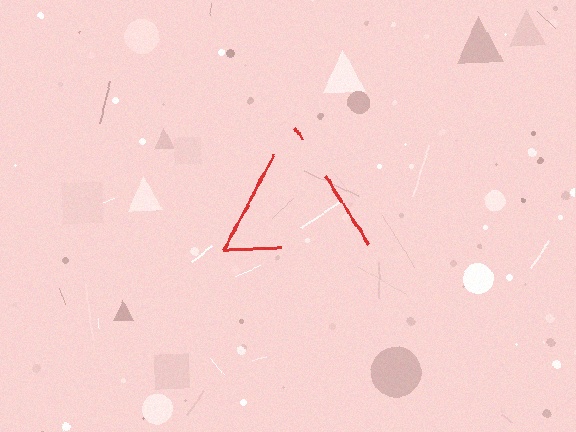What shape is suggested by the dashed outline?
The dashed outline suggests a triangle.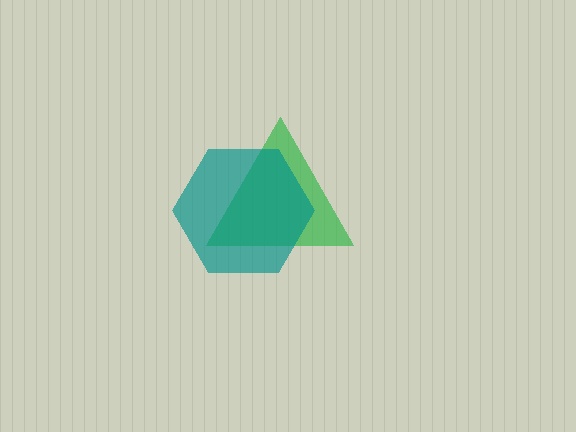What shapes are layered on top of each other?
The layered shapes are: a green triangle, a teal hexagon.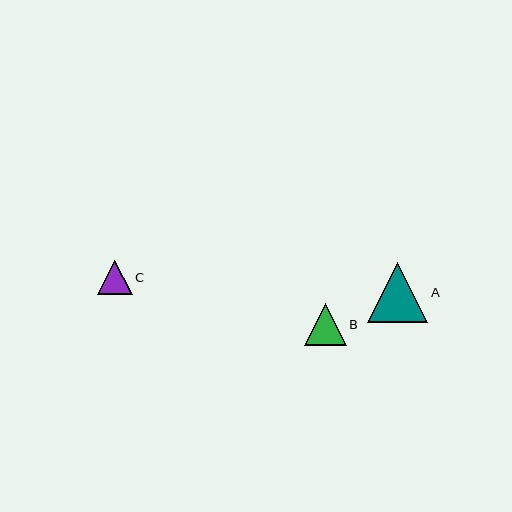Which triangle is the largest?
Triangle A is the largest with a size of approximately 60 pixels.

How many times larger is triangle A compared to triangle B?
Triangle A is approximately 1.4 times the size of triangle B.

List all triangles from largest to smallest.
From largest to smallest: A, B, C.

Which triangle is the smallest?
Triangle C is the smallest with a size of approximately 35 pixels.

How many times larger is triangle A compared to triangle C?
Triangle A is approximately 1.7 times the size of triangle C.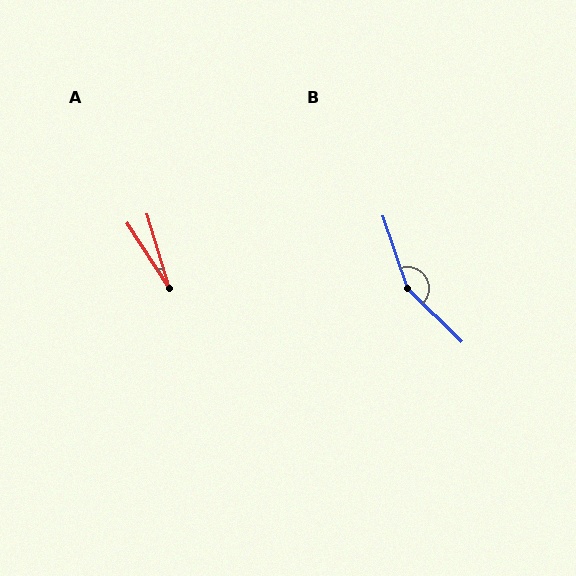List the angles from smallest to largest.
A (16°), B (153°).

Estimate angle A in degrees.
Approximately 16 degrees.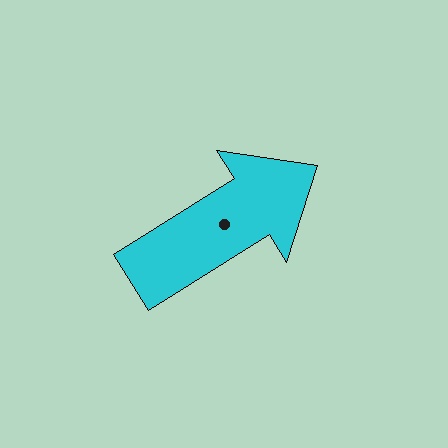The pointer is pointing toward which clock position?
Roughly 2 o'clock.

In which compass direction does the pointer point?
Northeast.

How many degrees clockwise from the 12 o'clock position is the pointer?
Approximately 58 degrees.